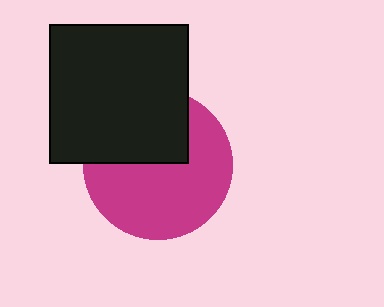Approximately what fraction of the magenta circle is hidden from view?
Roughly 37% of the magenta circle is hidden behind the black square.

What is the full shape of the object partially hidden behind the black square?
The partially hidden object is a magenta circle.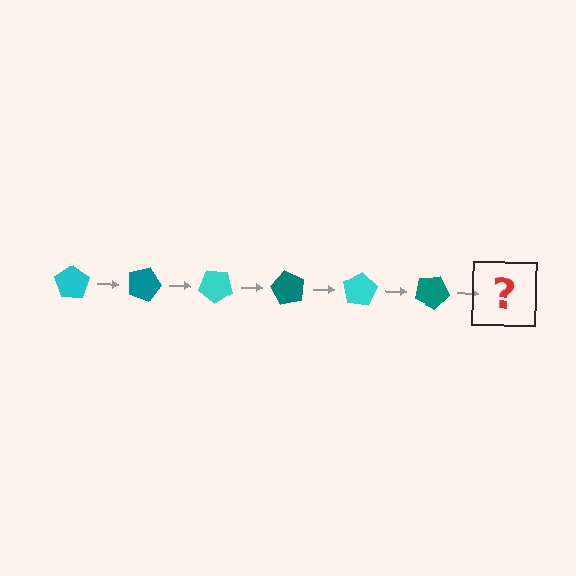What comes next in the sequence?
The next element should be a cyan pentagon, rotated 120 degrees from the start.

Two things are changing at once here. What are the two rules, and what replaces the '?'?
The two rules are that it rotates 20 degrees each step and the color cycles through cyan and teal. The '?' should be a cyan pentagon, rotated 120 degrees from the start.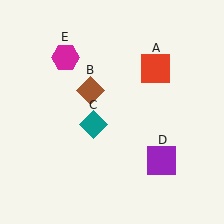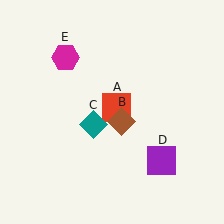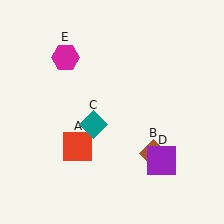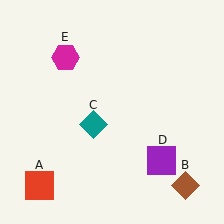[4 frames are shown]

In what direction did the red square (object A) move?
The red square (object A) moved down and to the left.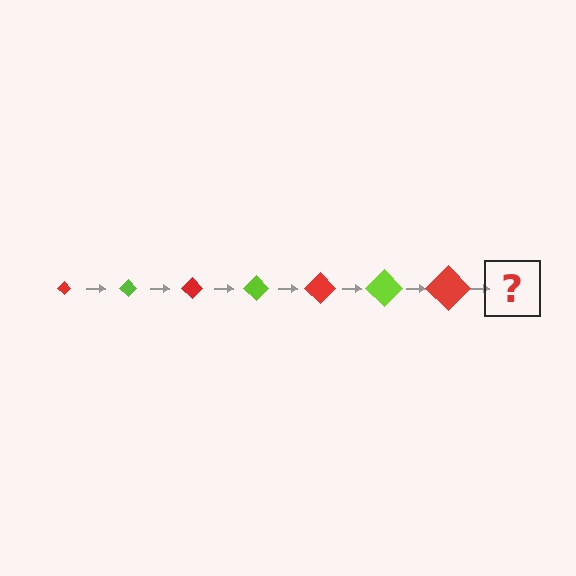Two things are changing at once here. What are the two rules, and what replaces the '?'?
The two rules are that the diamond grows larger each step and the color cycles through red and lime. The '?' should be a lime diamond, larger than the previous one.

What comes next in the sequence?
The next element should be a lime diamond, larger than the previous one.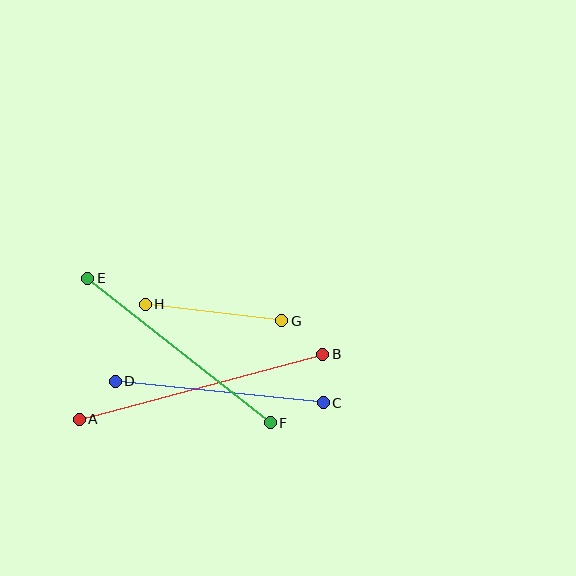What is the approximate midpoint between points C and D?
The midpoint is at approximately (219, 392) pixels.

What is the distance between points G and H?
The distance is approximately 137 pixels.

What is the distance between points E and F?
The distance is approximately 233 pixels.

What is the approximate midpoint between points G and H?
The midpoint is at approximately (213, 313) pixels.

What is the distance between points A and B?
The distance is approximately 252 pixels.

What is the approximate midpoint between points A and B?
The midpoint is at approximately (201, 387) pixels.